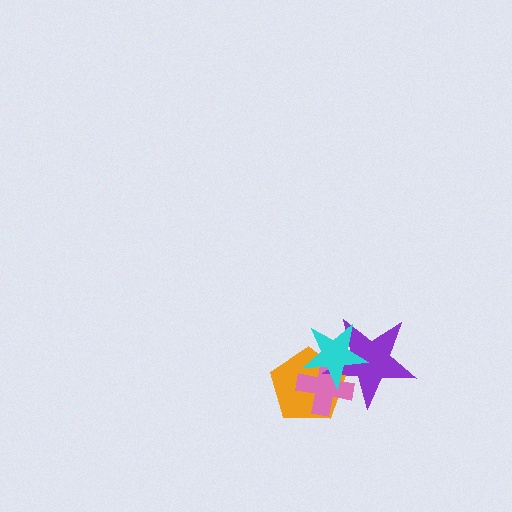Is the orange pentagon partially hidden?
Yes, it is partially covered by another shape.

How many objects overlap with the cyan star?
3 objects overlap with the cyan star.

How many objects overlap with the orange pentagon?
3 objects overlap with the orange pentagon.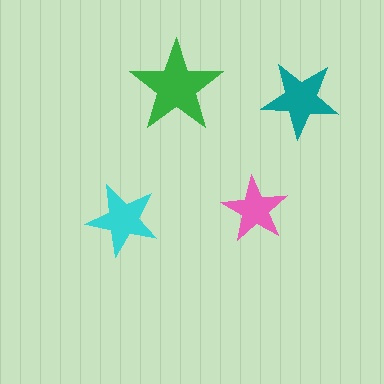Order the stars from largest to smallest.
the green one, the teal one, the cyan one, the pink one.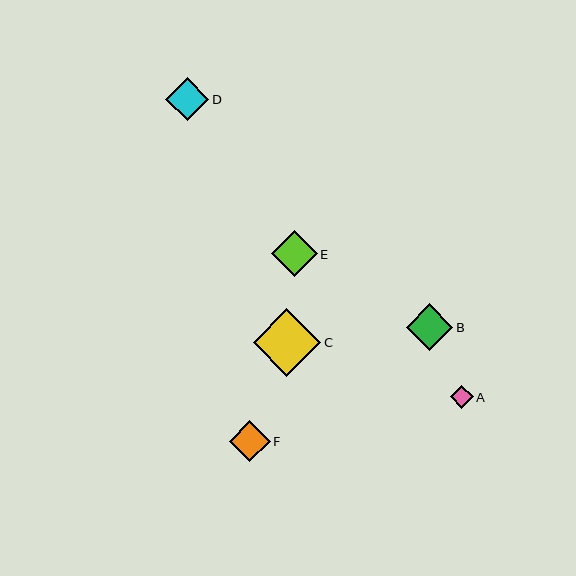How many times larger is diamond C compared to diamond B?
Diamond C is approximately 1.4 times the size of diamond B.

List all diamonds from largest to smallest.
From largest to smallest: C, B, E, D, F, A.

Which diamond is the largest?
Diamond C is the largest with a size of approximately 67 pixels.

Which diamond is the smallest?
Diamond A is the smallest with a size of approximately 23 pixels.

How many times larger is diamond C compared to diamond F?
Diamond C is approximately 1.6 times the size of diamond F.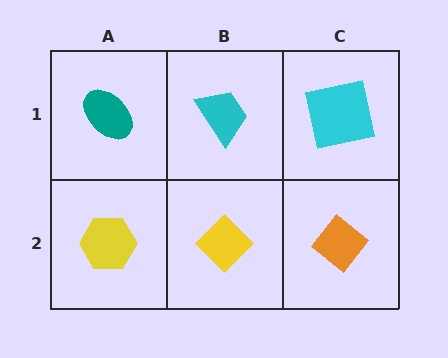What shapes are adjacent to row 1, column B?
A yellow diamond (row 2, column B), a teal ellipse (row 1, column A), a cyan square (row 1, column C).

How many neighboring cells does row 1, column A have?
2.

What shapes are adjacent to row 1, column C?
An orange diamond (row 2, column C), a cyan trapezoid (row 1, column B).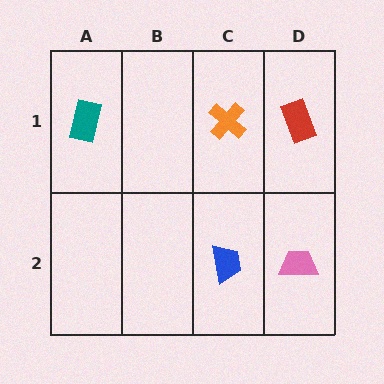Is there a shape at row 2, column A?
No, that cell is empty.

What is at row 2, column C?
A blue trapezoid.